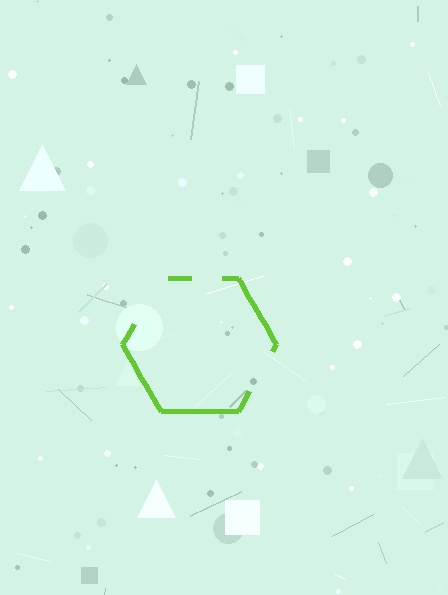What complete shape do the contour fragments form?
The contour fragments form a hexagon.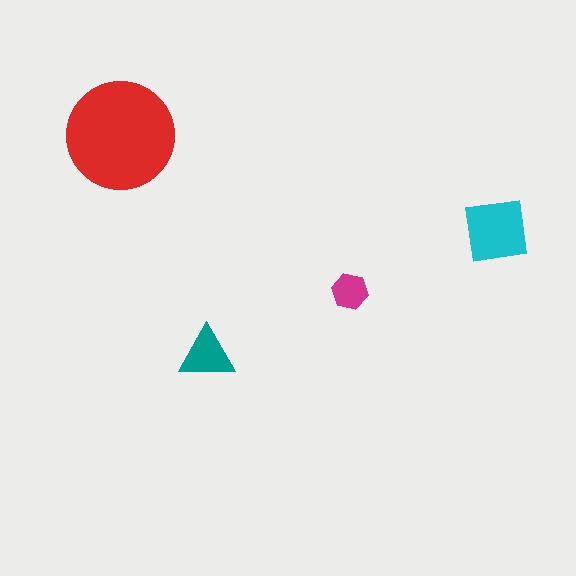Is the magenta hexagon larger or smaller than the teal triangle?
Smaller.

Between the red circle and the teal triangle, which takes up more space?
The red circle.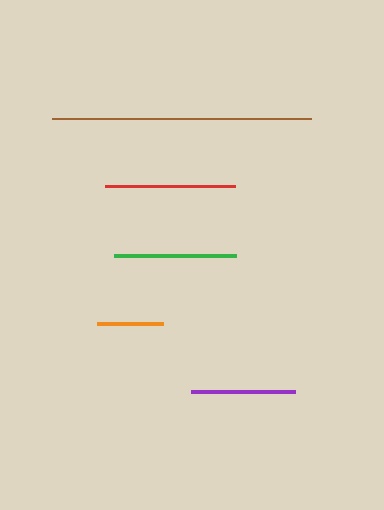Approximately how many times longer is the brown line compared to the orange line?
The brown line is approximately 3.9 times the length of the orange line.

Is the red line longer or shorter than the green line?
The red line is longer than the green line.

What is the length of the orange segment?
The orange segment is approximately 66 pixels long.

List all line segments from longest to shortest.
From longest to shortest: brown, red, green, purple, orange.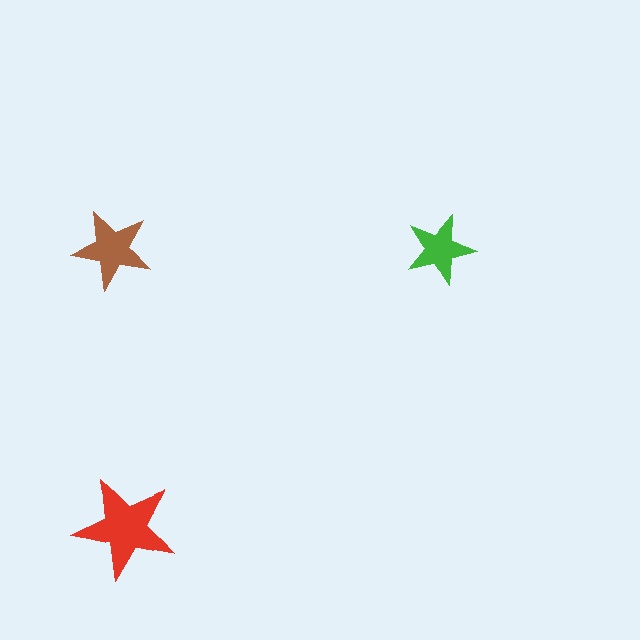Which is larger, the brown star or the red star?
The red one.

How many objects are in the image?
There are 3 objects in the image.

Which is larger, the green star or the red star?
The red one.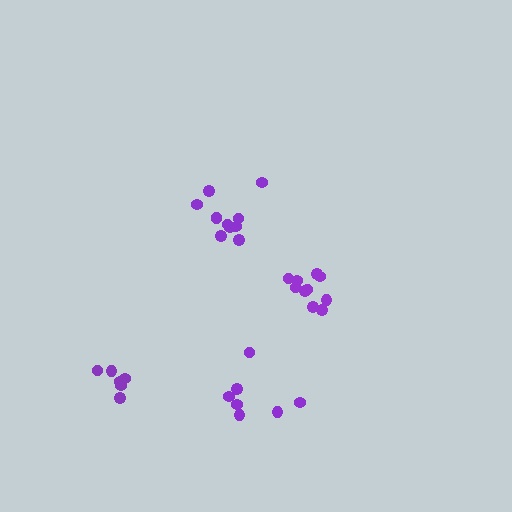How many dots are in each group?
Group 1: 6 dots, Group 2: 7 dots, Group 3: 10 dots, Group 4: 11 dots (34 total).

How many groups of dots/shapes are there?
There are 4 groups.